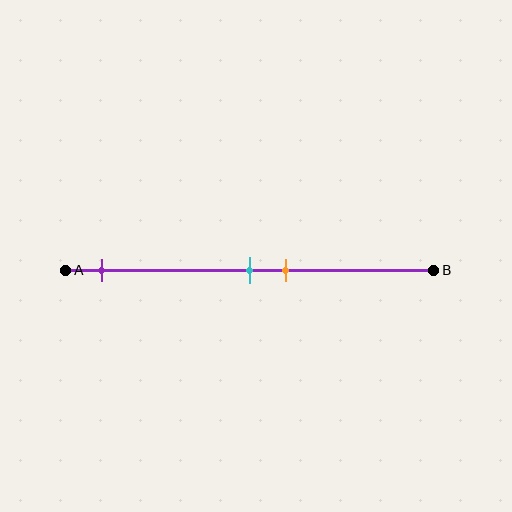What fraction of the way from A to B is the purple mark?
The purple mark is approximately 10% (0.1) of the way from A to B.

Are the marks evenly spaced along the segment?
No, the marks are not evenly spaced.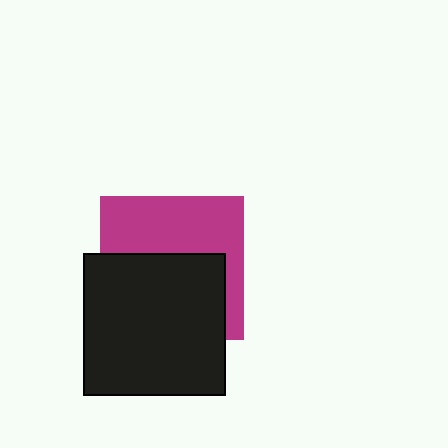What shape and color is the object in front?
The object in front is a black square.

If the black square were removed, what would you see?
You would see the complete magenta square.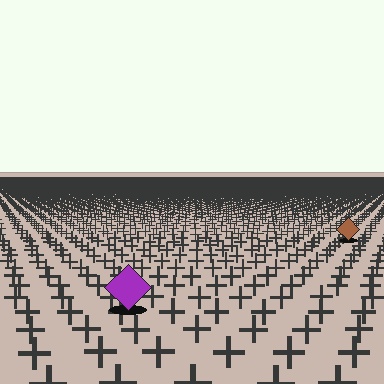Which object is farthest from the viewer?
The brown diamond is farthest from the viewer. It appears smaller and the ground texture around it is denser.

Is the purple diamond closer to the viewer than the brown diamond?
Yes. The purple diamond is closer — you can tell from the texture gradient: the ground texture is coarser near it.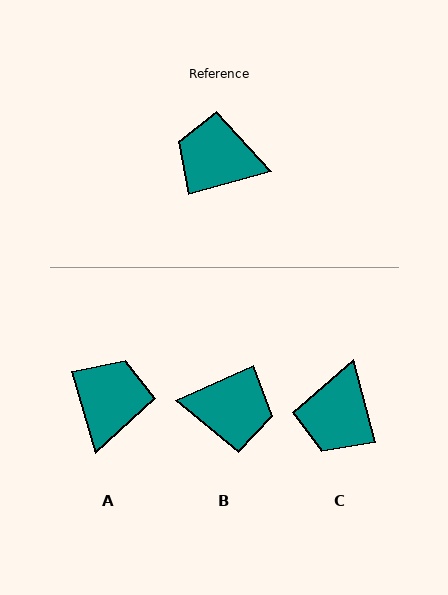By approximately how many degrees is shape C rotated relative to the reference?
Approximately 89 degrees counter-clockwise.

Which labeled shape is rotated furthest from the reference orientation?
B, about 171 degrees away.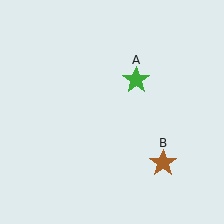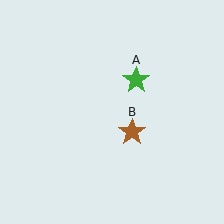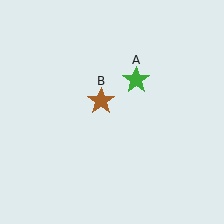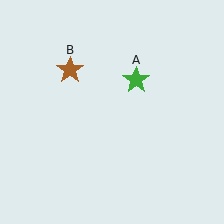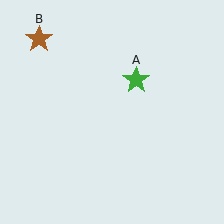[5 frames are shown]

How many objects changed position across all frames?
1 object changed position: brown star (object B).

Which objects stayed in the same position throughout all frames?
Green star (object A) remained stationary.